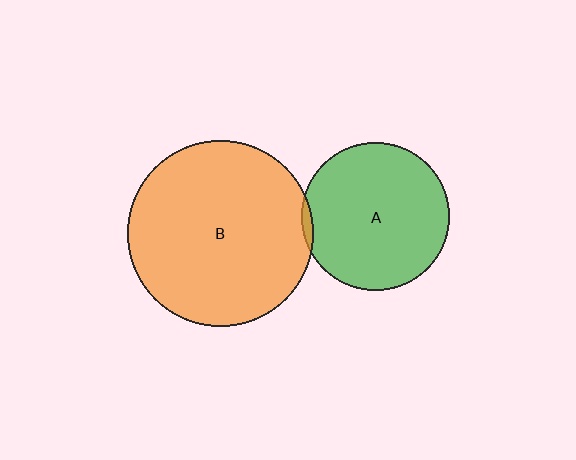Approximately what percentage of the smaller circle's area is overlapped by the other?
Approximately 5%.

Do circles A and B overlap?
Yes.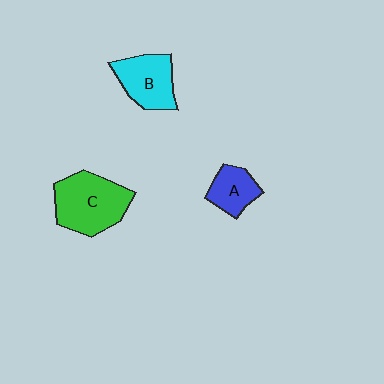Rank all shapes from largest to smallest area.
From largest to smallest: C (green), B (cyan), A (blue).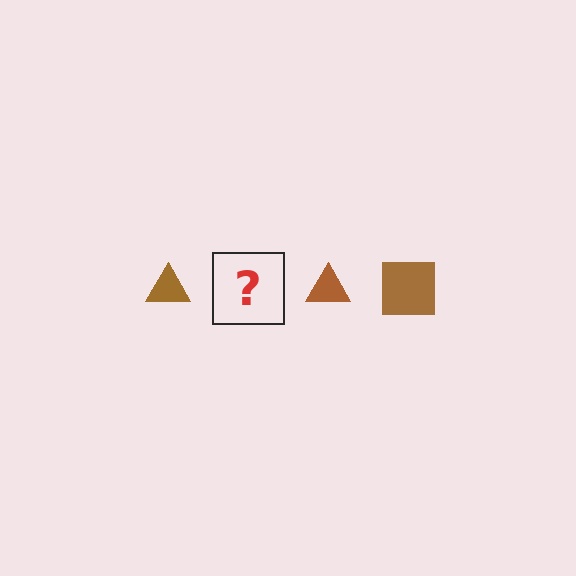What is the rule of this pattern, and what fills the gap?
The rule is that the pattern cycles through triangle, square shapes in brown. The gap should be filled with a brown square.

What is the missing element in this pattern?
The missing element is a brown square.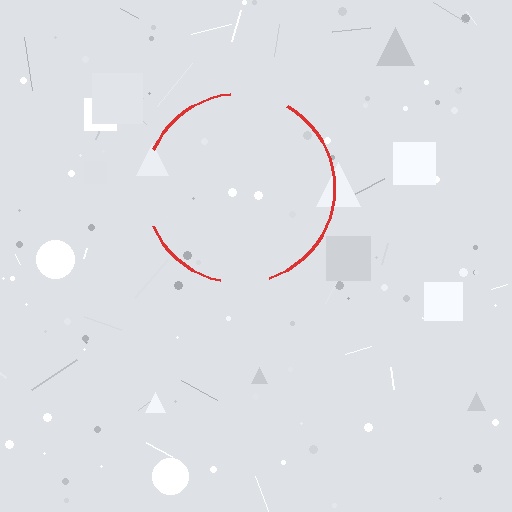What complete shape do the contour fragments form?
The contour fragments form a circle.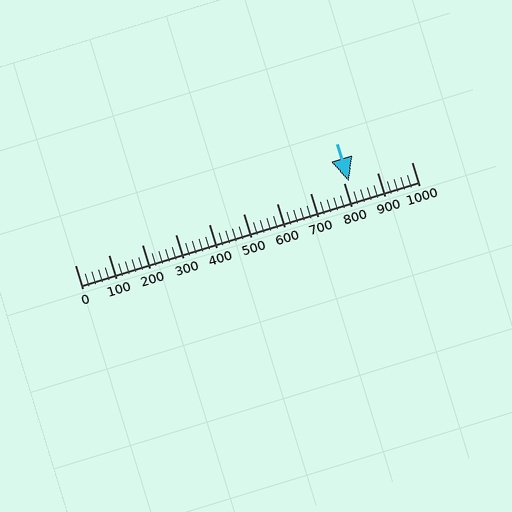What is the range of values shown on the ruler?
The ruler shows values from 0 to 1000.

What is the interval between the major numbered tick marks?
The major tick marks are spaced 100 units apart.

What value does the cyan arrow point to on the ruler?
The cyan arrow points to approximately 813.